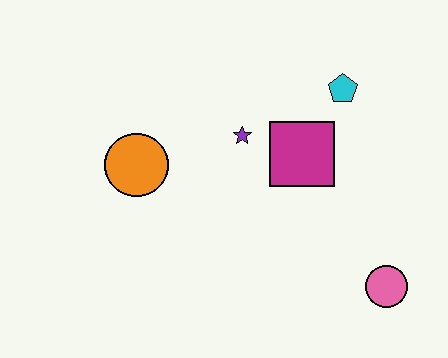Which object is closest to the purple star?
The magenta square is closest to the purple star.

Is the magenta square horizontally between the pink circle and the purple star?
Yes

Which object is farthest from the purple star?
The pink circle is farthest from the purple star.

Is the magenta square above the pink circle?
Yes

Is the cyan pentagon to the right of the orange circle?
Yes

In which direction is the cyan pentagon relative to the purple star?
The cyan pentagon is to the right of the purple star.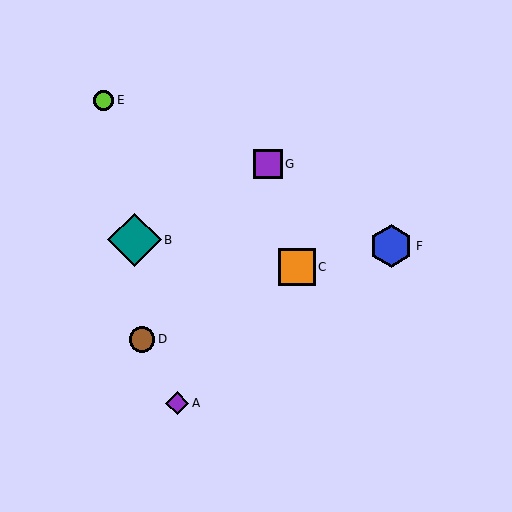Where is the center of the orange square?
The center of the orange square is at (297, 267).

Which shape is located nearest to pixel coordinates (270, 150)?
The purple square (labeled G) at (268, 164) is nearest to that location.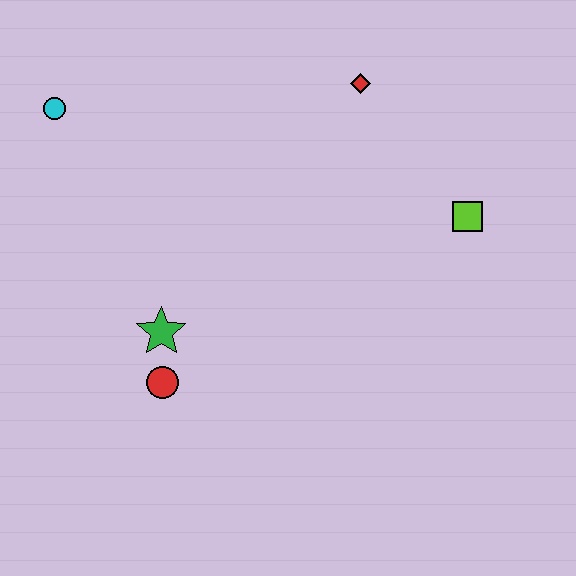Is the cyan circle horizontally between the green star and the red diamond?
No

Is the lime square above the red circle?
Yes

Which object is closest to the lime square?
The red diamond is closest to the lime square.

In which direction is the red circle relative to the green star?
The red circle is below the green star.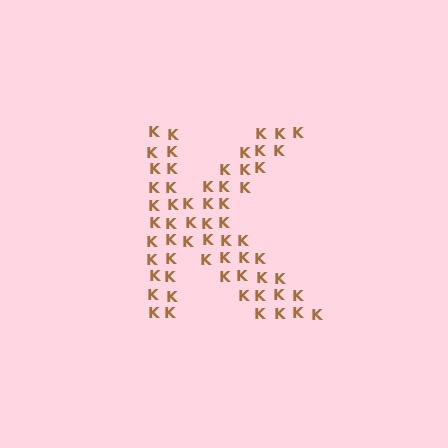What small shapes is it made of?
It is made of small letter K's.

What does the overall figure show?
The overall figure shows the letter K.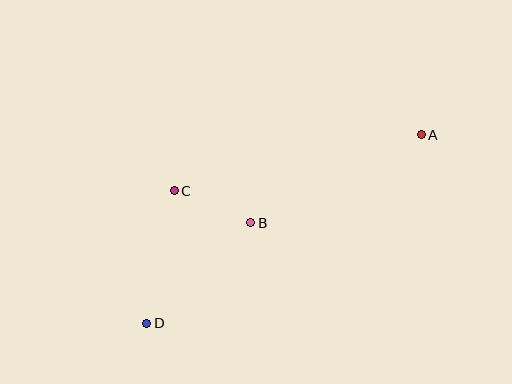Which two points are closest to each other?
Points B and C are closest to each other.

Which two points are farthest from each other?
Points A and D are farthest from each other.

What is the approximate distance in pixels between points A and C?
The distance between A and C is approximately 253 pixels.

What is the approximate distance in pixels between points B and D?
The distance between B and D is approximately 145 pixels.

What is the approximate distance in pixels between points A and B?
The distance between A and B is approximately 192 pixels.